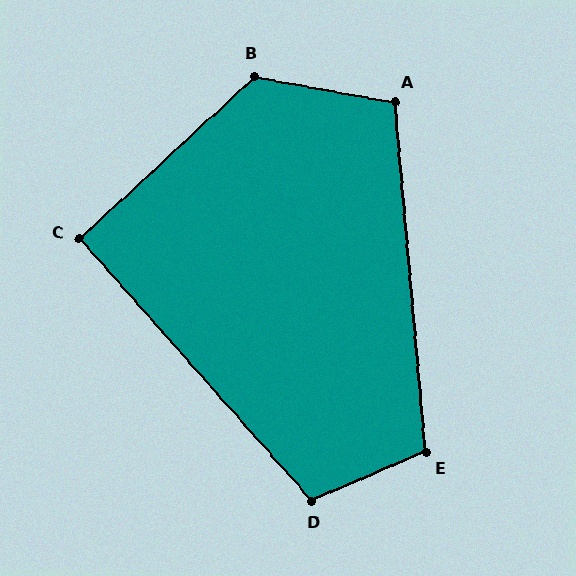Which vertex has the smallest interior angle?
C, at approximately 91 degrees.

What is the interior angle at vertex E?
Approximately 108 degrees (obtuse).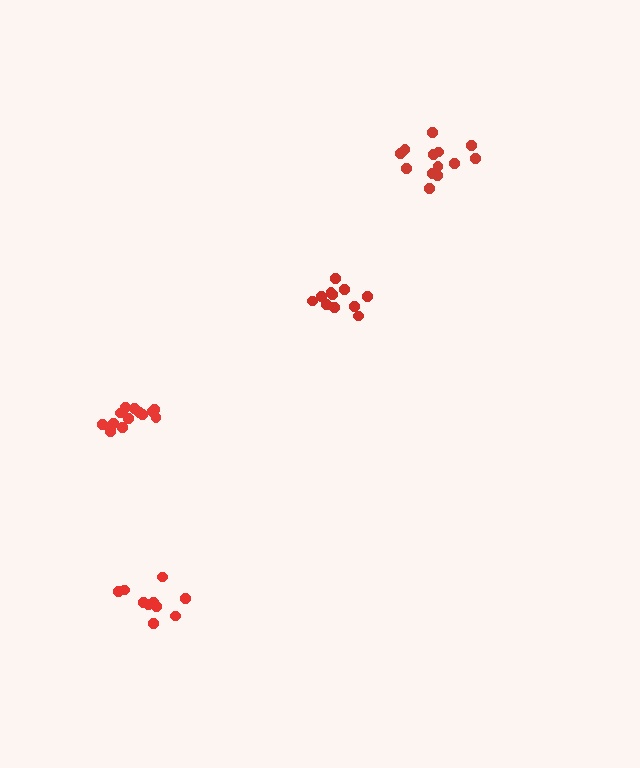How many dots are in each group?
Group 1: 10 dots, Group 2: 13 dots, Group 3: 11 dots, Group 4: 13 dots (47 total).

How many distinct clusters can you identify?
There are 4 distinct clusters.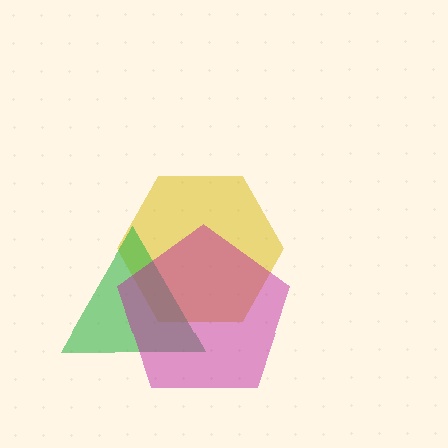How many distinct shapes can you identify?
There are 3 distinct shapes: a yellow hexagon, a green triangle, a magenta pentagon.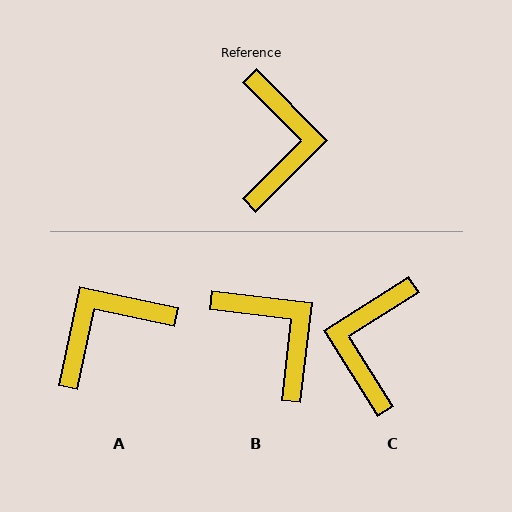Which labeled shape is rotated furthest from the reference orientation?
C, about 168 degrees away.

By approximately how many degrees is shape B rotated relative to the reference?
Approximately 39 degrees counter-clockwise.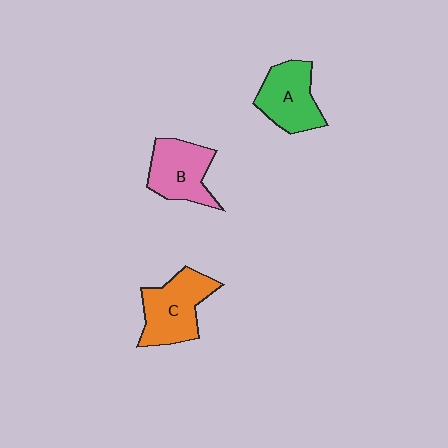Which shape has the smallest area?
Shape A (green).